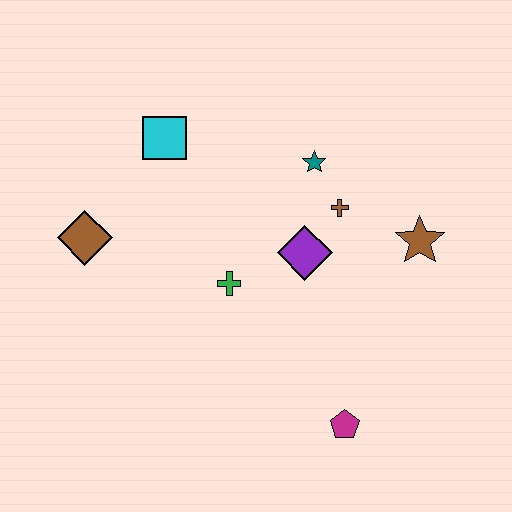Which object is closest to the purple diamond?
The brown cross is closest to the purple diamond.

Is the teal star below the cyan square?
Yes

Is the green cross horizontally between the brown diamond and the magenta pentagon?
Yes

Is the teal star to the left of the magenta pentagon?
Yes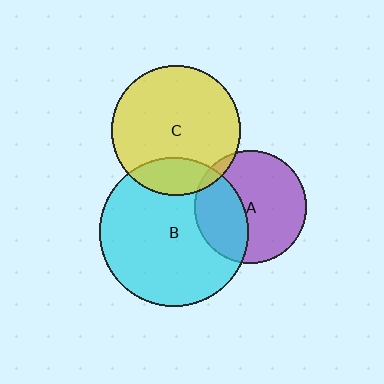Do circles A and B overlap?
Yes.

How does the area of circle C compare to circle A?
Approximately 1.3 times.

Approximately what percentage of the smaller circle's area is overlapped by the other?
Approximately 35%.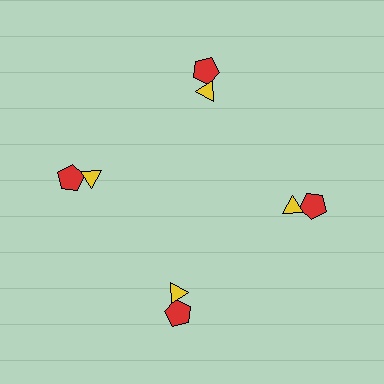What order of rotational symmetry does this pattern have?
This pattern has 4-fold rotational symmetry.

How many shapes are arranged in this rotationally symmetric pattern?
There are 8 shapes, arranged in 4 groups of 2.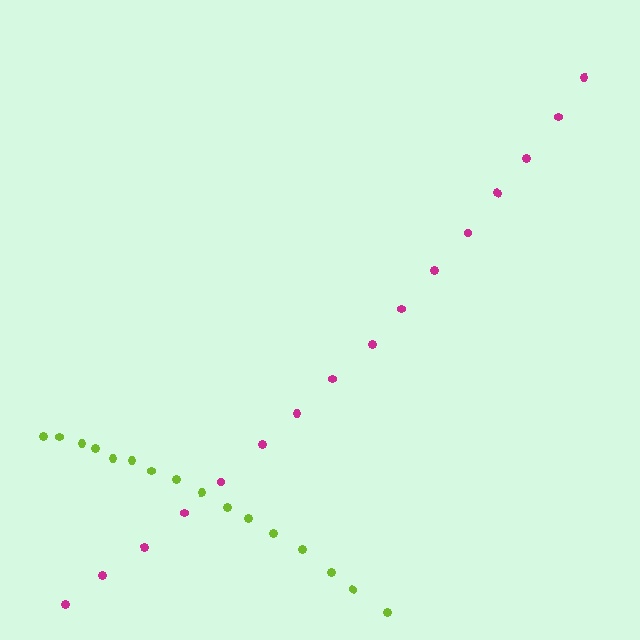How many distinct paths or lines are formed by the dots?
There are 2 distinct paths.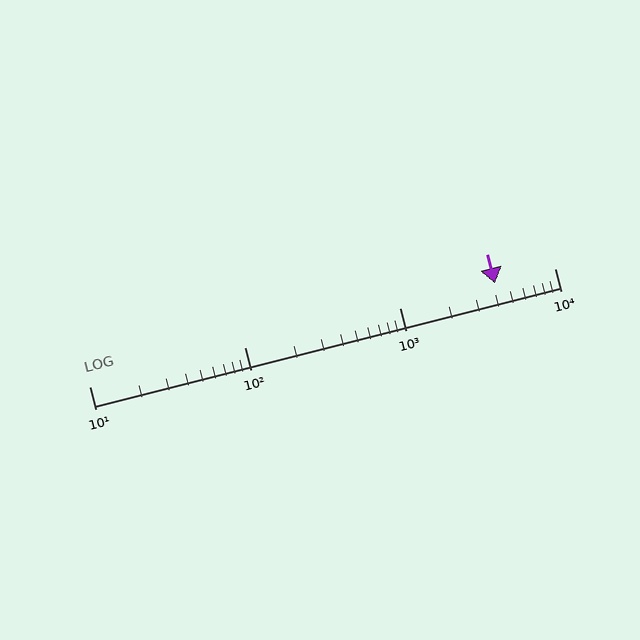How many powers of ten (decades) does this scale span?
The scale spans 3 decades, from 10 to 10000.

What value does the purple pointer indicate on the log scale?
The pointer indicates approximately 4100.